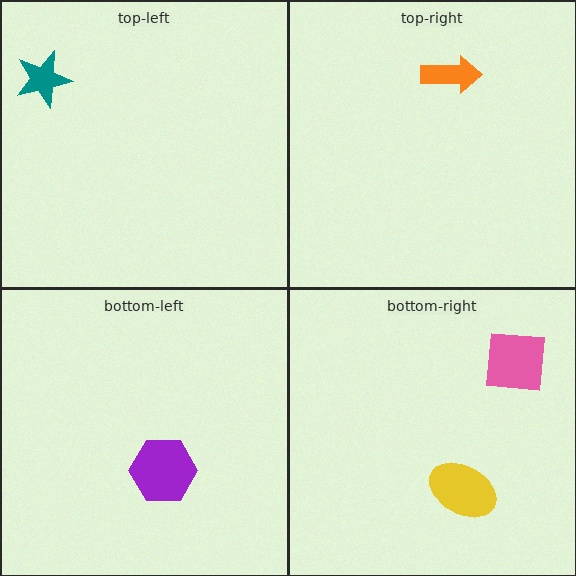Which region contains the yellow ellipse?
The bottom-right region.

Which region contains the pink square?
The bottom-right region.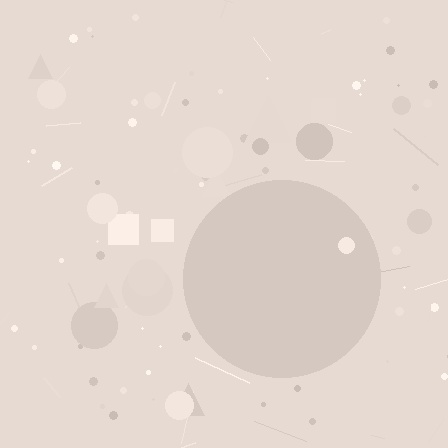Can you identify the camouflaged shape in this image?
The camouflaged shape is a circle.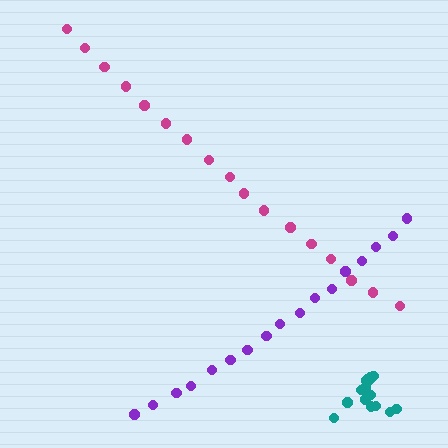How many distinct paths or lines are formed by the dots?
There are 3 distinct paths.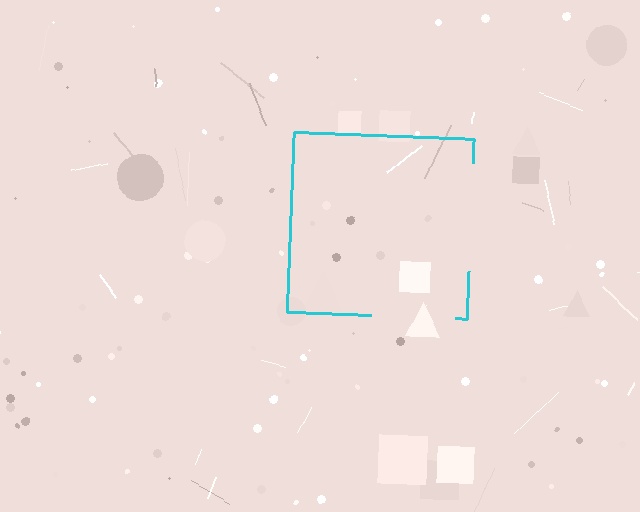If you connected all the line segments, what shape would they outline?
They would outline a square.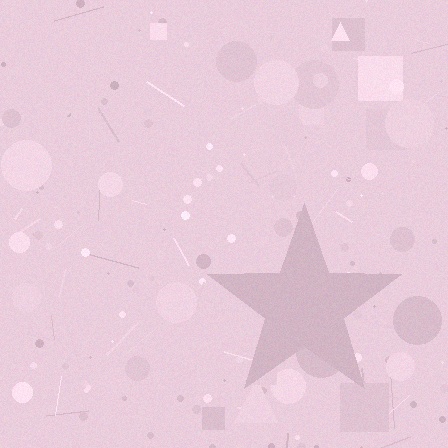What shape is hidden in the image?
A star is hidden in the image.